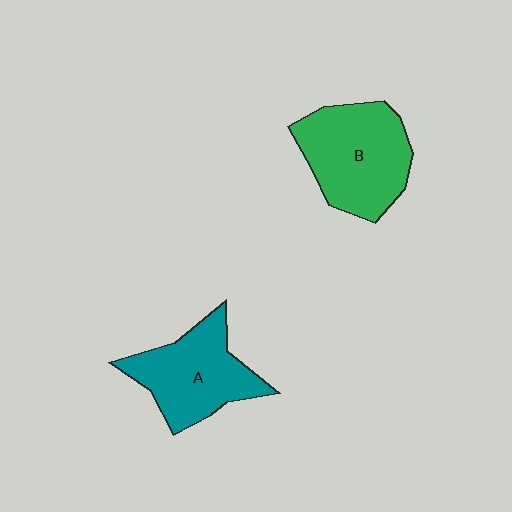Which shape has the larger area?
Shape B (green).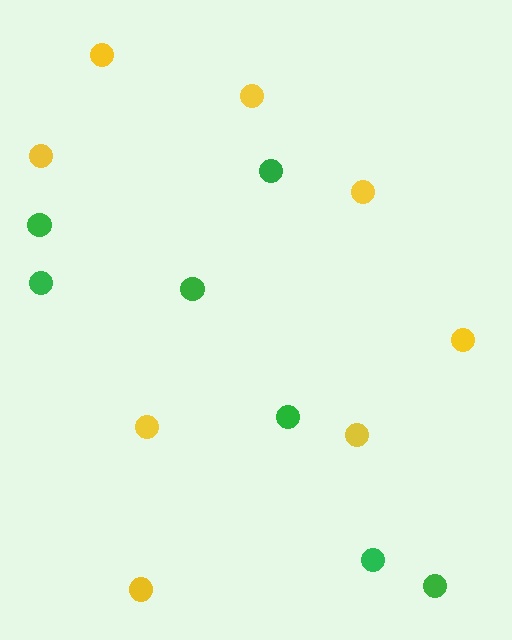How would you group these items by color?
There are 2 groups: one group of green circles (7) and one group of yellow circles (8).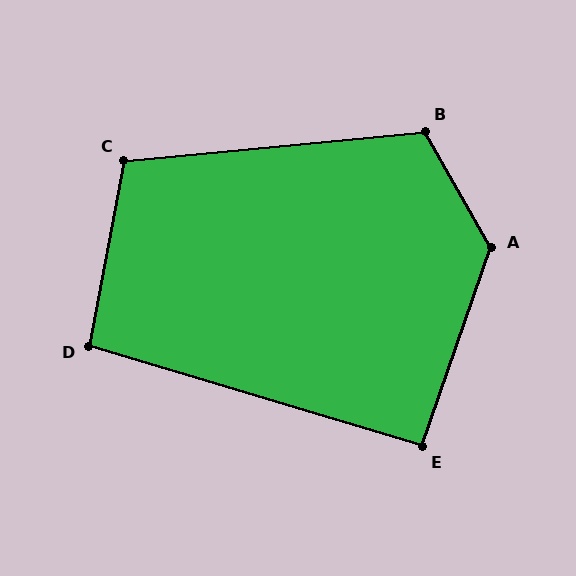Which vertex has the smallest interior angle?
E, at approximately 93 degrees.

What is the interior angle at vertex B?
Approximately 115 degrees (obtuse).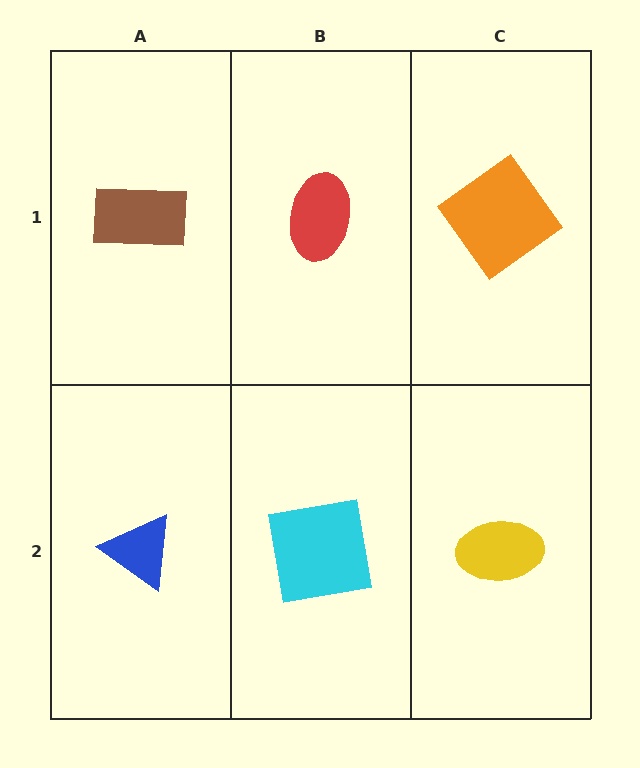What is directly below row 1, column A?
A blue triangle.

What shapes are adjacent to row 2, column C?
An orange diamond (row 1, column C), a cyan square (row 2, column B).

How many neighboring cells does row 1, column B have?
3.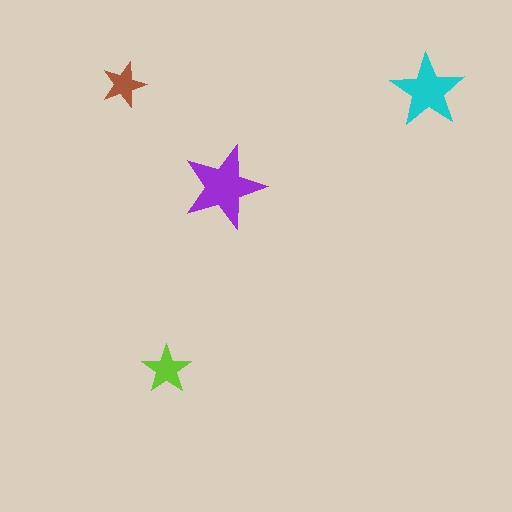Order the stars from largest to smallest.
the purple one, the cyan one, the lime one, the brown one.